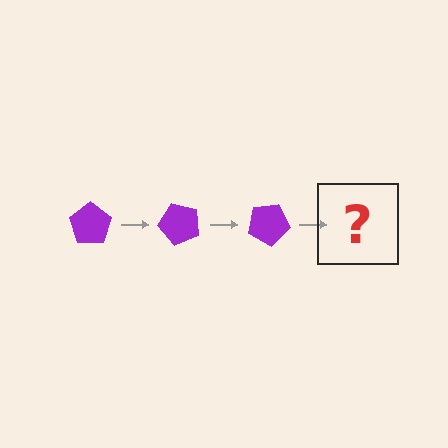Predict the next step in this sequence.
The next step is a purple pentagon rotated 150 degrees.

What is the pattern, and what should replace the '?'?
The pattern is that the pentagon rotates 50 degrees each step. The '?' should be a purple pentagon rotated 150 degrees.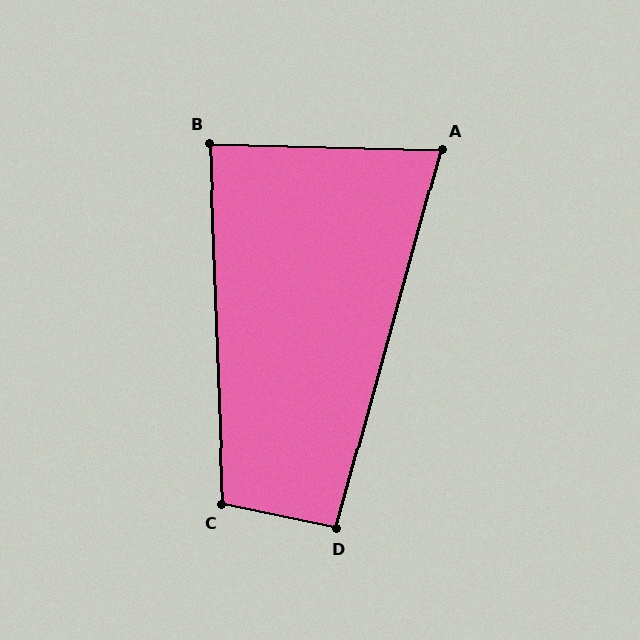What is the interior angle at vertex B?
Approximately 86 degrees (approximately right).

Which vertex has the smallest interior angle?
A, at approximately 76 degrees.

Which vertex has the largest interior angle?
C, at approximately 104 degrees.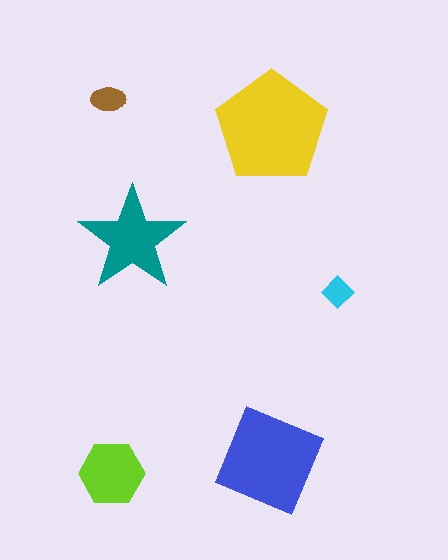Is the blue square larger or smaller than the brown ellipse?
Larger.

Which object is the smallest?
The cyan diamond.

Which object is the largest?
The yellow pentagon.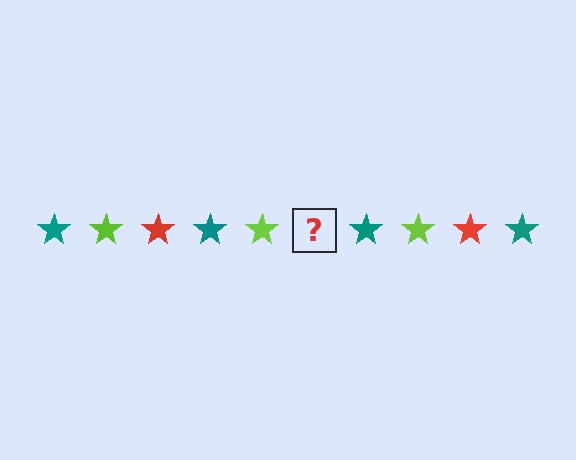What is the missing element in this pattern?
The missing element is a red star.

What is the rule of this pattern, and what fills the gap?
The rule is that the pattern cycles through teal, lime, red stars. The gap should be filled with a red star.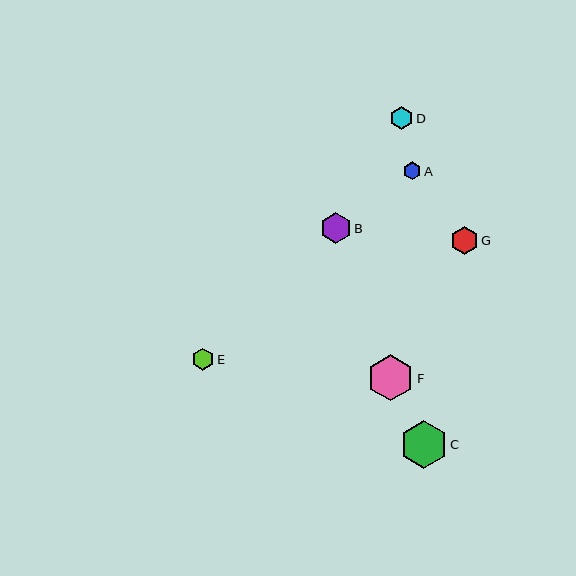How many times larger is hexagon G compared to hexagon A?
Hexagon G is approximately 1.5 times the size of hexagon A.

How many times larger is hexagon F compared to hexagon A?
Hexagon F is approximately 2.5 times the size of hexagon A.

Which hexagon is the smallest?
Hexagon A is the smallest with a size of approximately 18 pixels.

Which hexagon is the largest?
Hexagon C is the largest with a size of approximately 47 pixels.